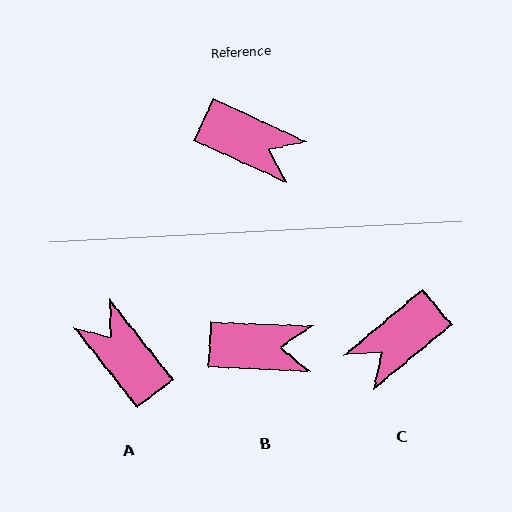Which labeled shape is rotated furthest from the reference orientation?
A, about 153 degrees away.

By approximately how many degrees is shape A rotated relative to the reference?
Approximately 153 degrees counter-clockwise.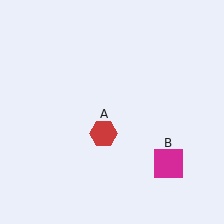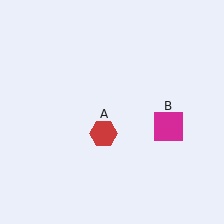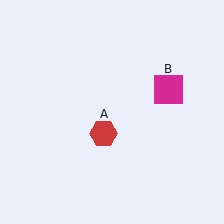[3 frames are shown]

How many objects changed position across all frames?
1 object changed position: magenta square (object B).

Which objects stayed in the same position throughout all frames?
Red hexagon (object A) remained stationary.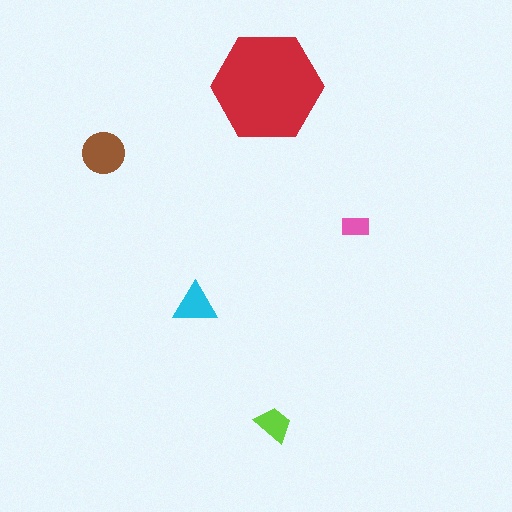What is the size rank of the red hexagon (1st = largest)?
1st.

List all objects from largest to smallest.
The red hexagon, the brown circle, the cyan triangle, the lime trapezoid, the pink rectangle.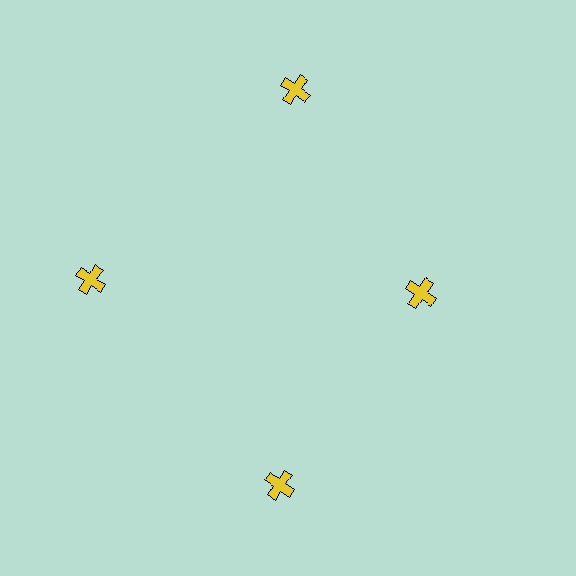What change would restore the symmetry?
The symmetry would be restored by moving it outward, back onto the ring so that all 4 crosses sit at equal angles and equal distance from the center.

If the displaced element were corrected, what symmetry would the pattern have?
It would have 4-fold rotational symmetry — the pattern would map onto itself every 90 degrees.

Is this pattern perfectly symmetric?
No. The 4 yellow crosses are arranged in a ring, but one element near the 3 o'clock position is pulled inward toward the center, breaking the 4-fold rotational symmetry.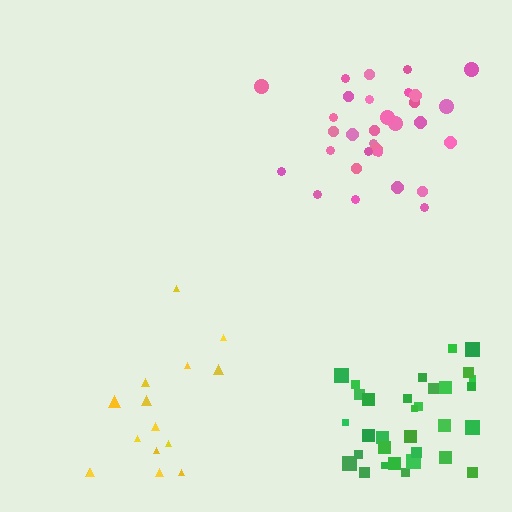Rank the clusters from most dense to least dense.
green, pink, yellow.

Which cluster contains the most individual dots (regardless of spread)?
Green (33).